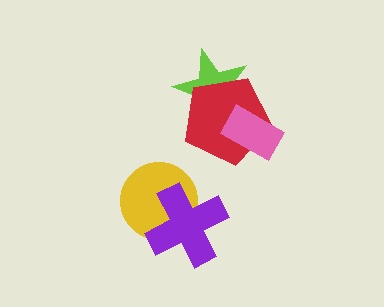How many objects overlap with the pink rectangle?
2 objects overlap with the pink rectangle.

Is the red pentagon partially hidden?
Yes, it is partially covered by another shape.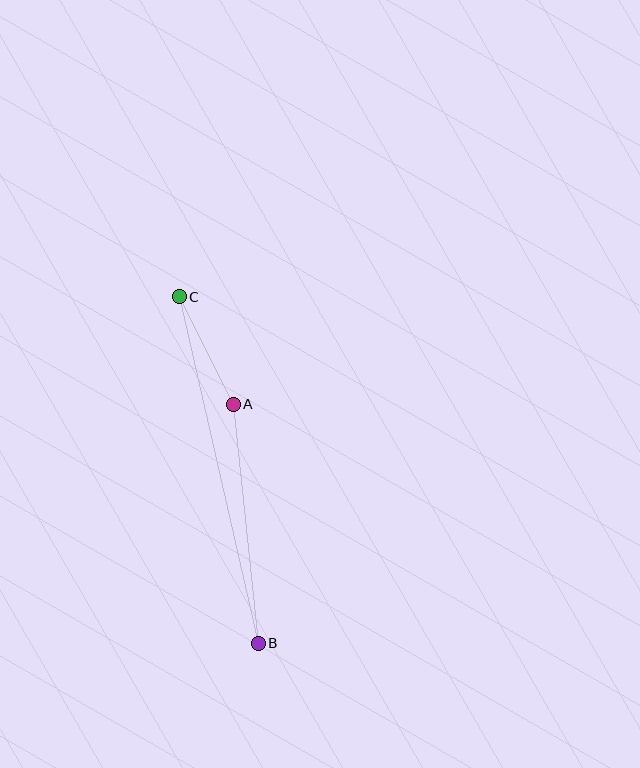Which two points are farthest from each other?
Points B and C are farthest from each other.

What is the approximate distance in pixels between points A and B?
The distance between A and B is approximately 240 pixels.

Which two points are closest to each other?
Points A and C are closest to each other.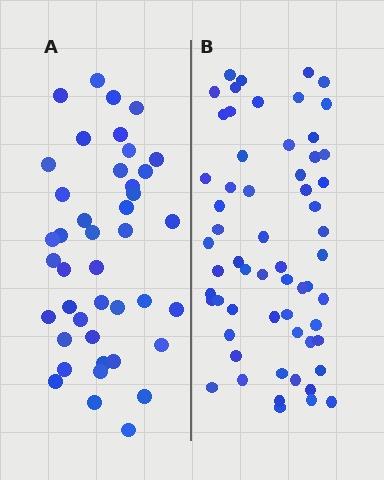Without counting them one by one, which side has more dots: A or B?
Region B (the right region) has more dots.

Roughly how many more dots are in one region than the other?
Region B has approximately 20 more dots than region A.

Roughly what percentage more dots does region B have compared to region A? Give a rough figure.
About 45% more.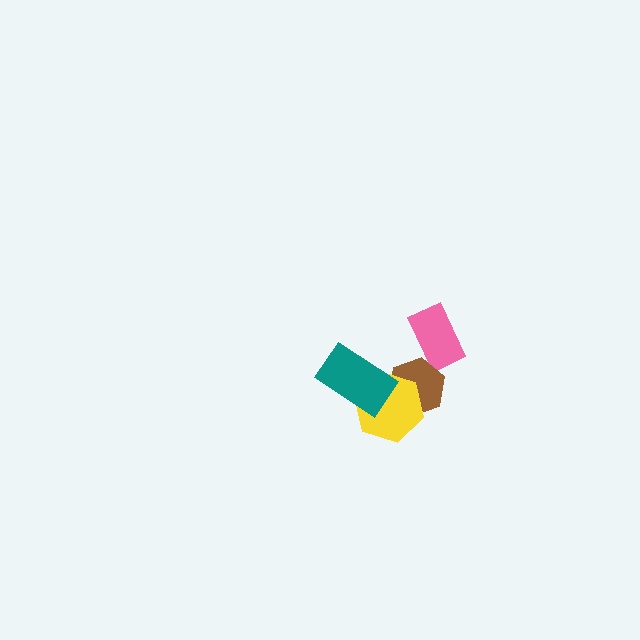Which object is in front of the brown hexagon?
The yellow hexagon is in front of the brown hexagon.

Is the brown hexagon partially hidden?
Yes, it is partially covered by another shape.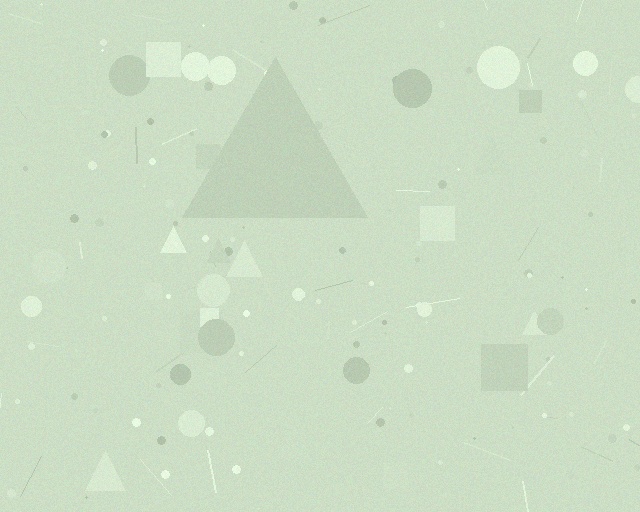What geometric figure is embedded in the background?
A triangle is embedded in the background.